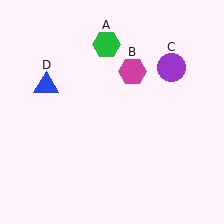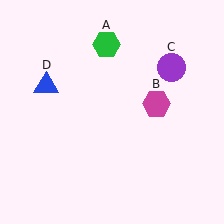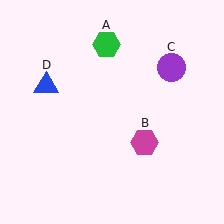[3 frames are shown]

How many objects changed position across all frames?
1 object changed position: magenta hexagon (object B).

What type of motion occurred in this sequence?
The magenta hexagon (object B) rotated clockwise around the center of the scene.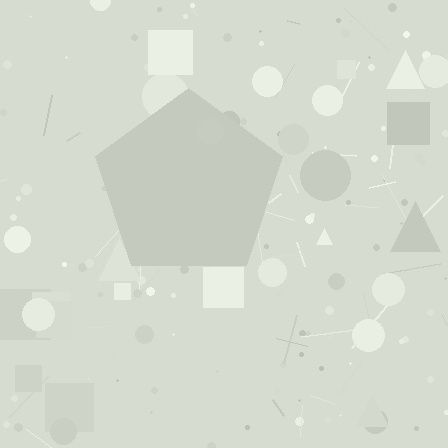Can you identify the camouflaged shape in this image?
The camouflaged shape is a pentagon.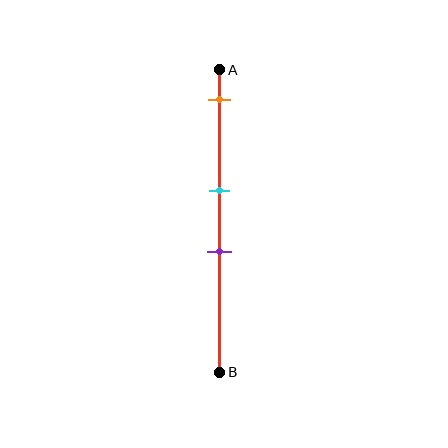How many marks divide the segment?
There are 3 marks dividing the segment.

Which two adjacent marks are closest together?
The cyan and purple marks are the closest adjacent pair.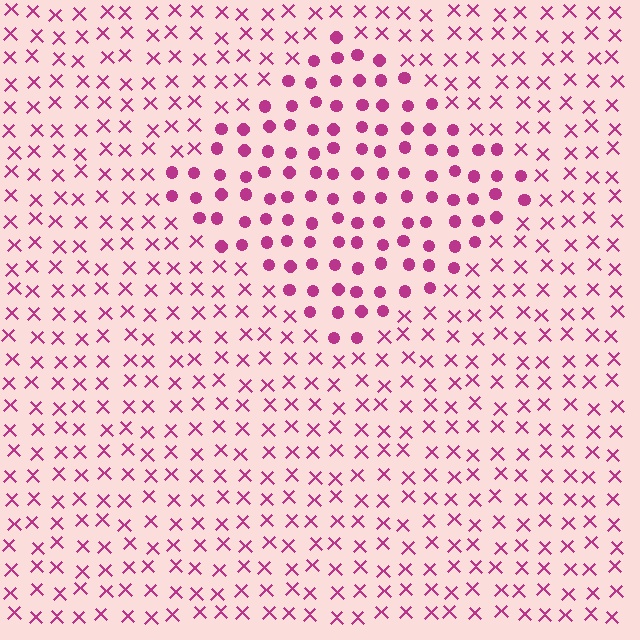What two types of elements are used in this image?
The image uses circles inside the diamond region and X marks outside it.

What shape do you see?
I see a diamond.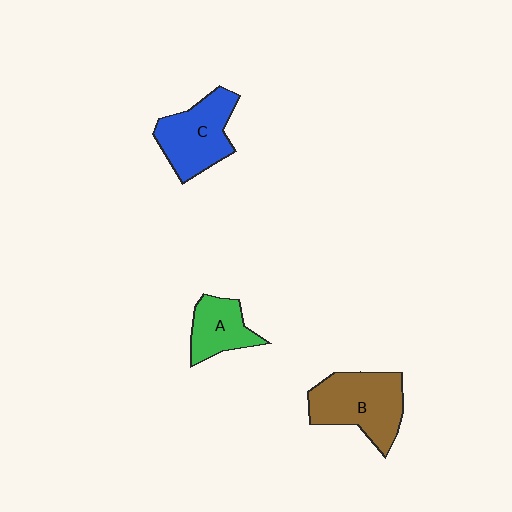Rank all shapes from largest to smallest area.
From largest to smallest: B (brown), C (blue), A (green).